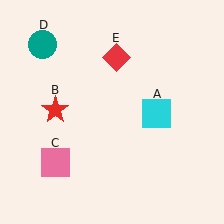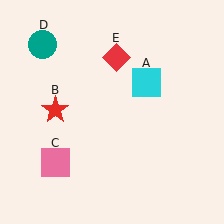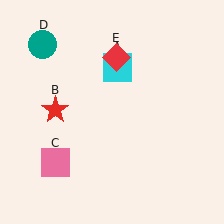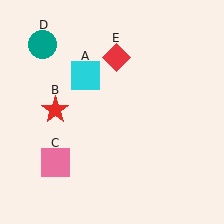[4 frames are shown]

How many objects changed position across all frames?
1 object changed position: cyan square (object A).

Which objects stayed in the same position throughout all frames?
Red star (object B) and pink square (object C) and teal circle (object D) and red diamond (object E) remained stationary.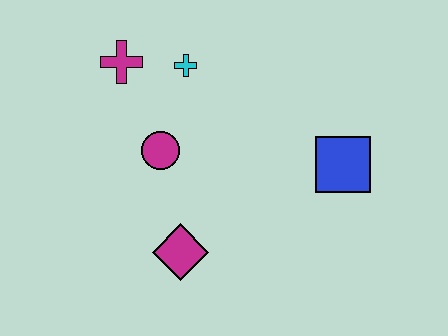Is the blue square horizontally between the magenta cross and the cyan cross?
No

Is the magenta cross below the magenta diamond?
No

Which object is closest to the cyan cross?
The magenta cross is closest to the cyan cross.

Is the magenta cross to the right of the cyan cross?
No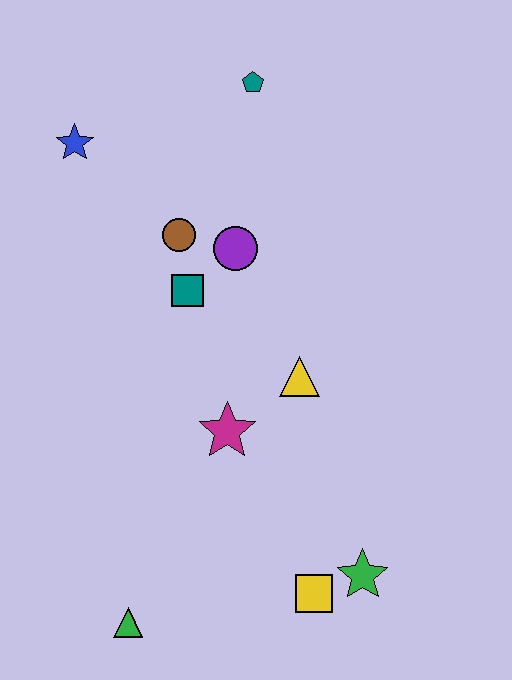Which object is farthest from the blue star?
The green star is farthest from the blue star.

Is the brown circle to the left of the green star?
Yes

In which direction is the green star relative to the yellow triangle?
The green star is below the yellow triangle.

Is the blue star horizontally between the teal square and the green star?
No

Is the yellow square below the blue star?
Yes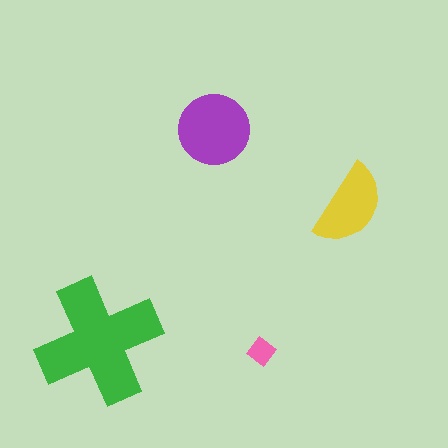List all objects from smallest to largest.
The pink diamond, the yellow semicircle, the purple circle, the green cross.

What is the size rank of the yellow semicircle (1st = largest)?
3rd.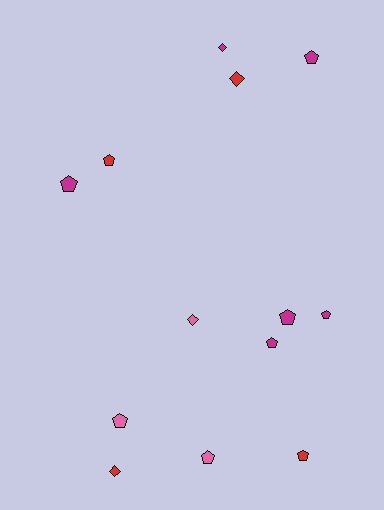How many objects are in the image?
There are 13 objects.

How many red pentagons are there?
There are 2 red pentagons.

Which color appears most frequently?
Magenta, with 6 objects.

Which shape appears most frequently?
Pentagon, with 9 objects.